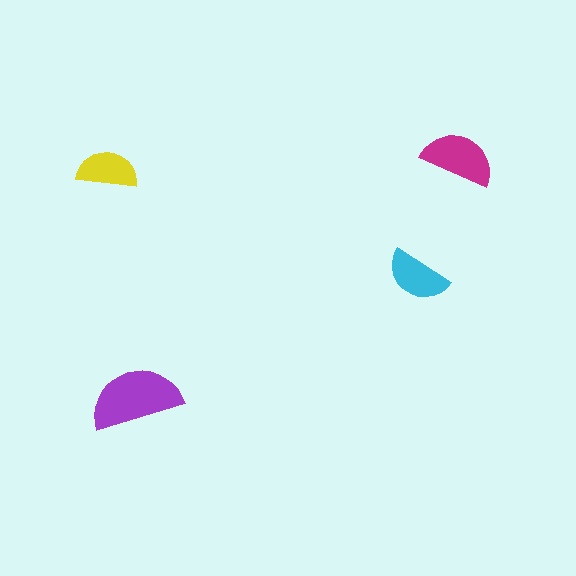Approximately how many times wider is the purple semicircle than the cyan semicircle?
About 1.5 times wider.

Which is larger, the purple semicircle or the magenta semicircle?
The purple one.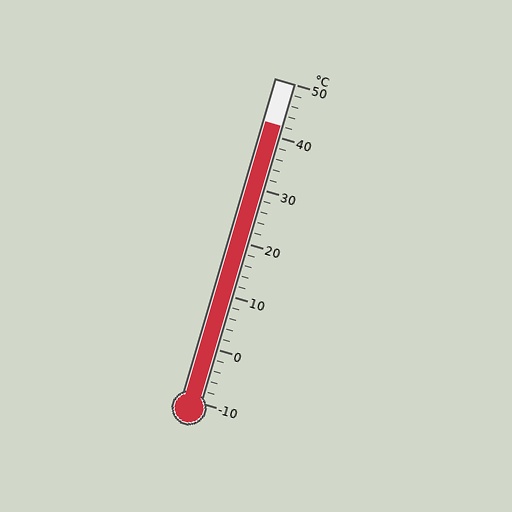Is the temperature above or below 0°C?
The temperature is above 0°C.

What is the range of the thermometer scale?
The thermometer scale ranges from -10°C to 50°C.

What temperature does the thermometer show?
The thermometer shows approximately 42°C.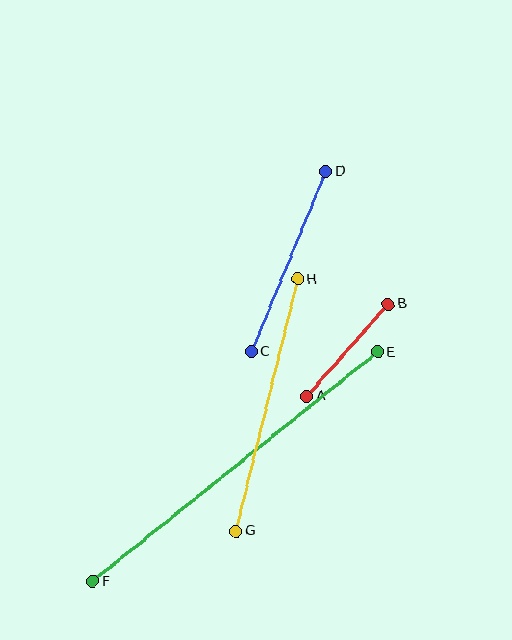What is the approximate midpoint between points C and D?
The midpoint is at approximately (289, 261) pixels.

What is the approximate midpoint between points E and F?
The midpoint is at approximately (235, 467) pixels.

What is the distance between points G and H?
The distance is approximately 259 pixels.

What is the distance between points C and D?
The distance is approximately 195 pixels.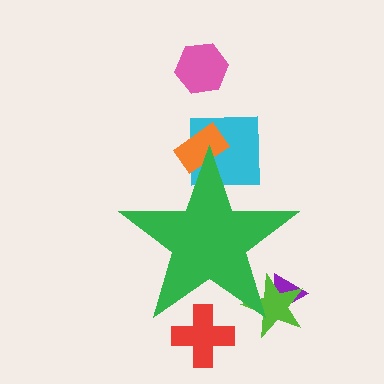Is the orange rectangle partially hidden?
Yes, the orange rectangle is partially hidden behind the green star.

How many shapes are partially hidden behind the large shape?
5 shapes are partially hidden.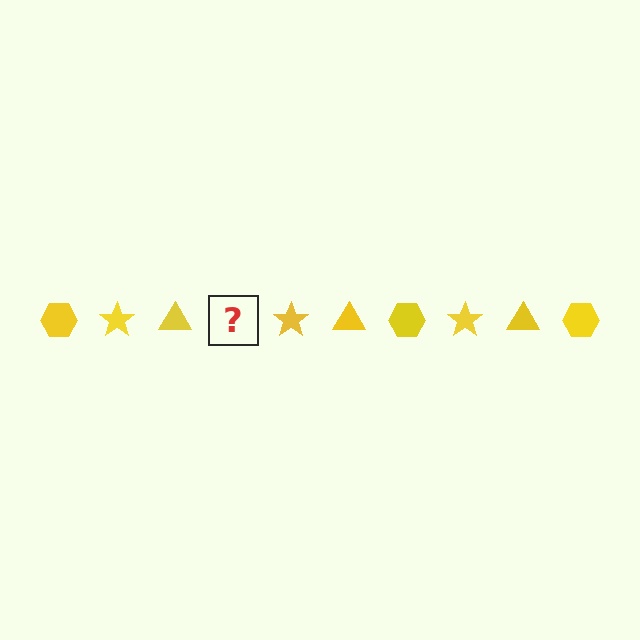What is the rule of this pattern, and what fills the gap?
The rule is that the pattern cycles through hexagon, star, triangle shapes in yellow. The gap should be filled with a yellow hexagon.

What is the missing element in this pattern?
The missing element is a yellow hexagon.